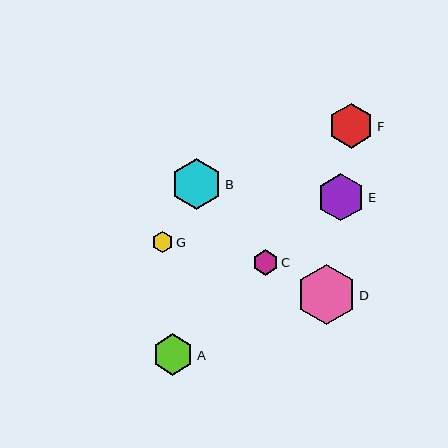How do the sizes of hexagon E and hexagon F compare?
Hexagon E and hexagon F are approximately the same size.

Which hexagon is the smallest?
Hexagon G is the smallest with a size of approximately 21 pixels.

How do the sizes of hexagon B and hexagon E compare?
Hexagon B and hexagon E are approximately the same size.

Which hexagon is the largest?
Hexagon D is the largest with a size of approximately 60 pixels.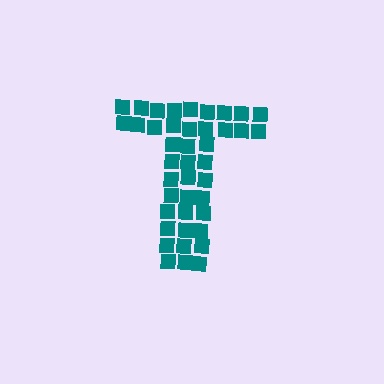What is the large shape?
The large shape is the letter T.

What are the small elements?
The small elements are squares.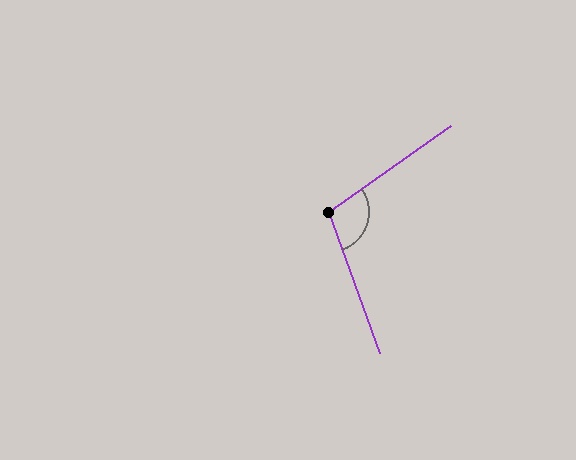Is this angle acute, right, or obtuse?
It is obtuse.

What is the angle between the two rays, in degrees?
Approximately 106 degrees.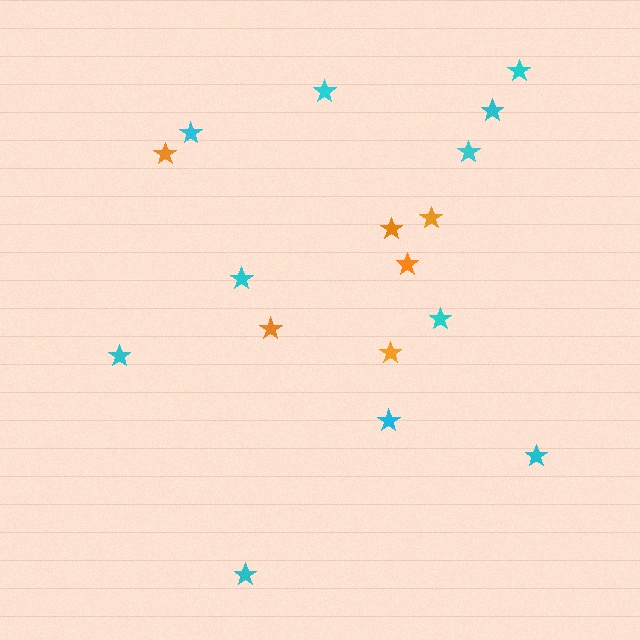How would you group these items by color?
There are 2 groups: one group of orange stars (6) and one group of cyan stars (11).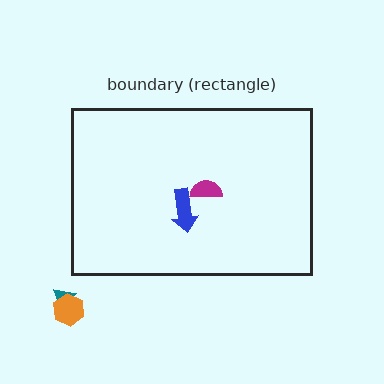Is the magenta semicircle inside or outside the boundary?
Inside.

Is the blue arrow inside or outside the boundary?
Inside.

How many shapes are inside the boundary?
2 inside, 2 outside.